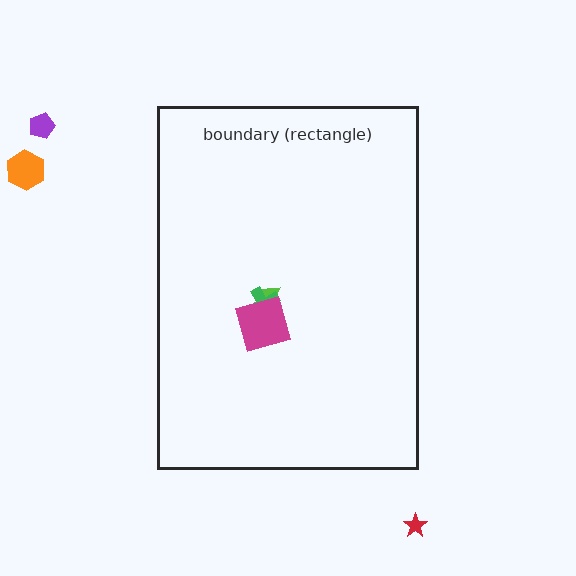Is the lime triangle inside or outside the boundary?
Inside.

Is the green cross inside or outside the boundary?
Inside.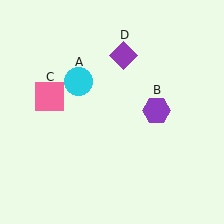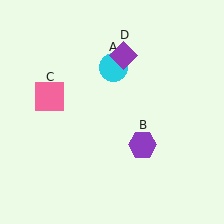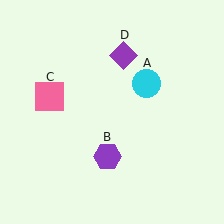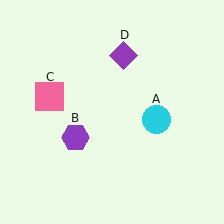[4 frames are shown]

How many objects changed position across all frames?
2 objects changed position: cyan circle (object A), purple hexagon (object B).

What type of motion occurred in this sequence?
The cyan circle (object A), purple hexagon (object B) rotated clockwise around the center of the scene.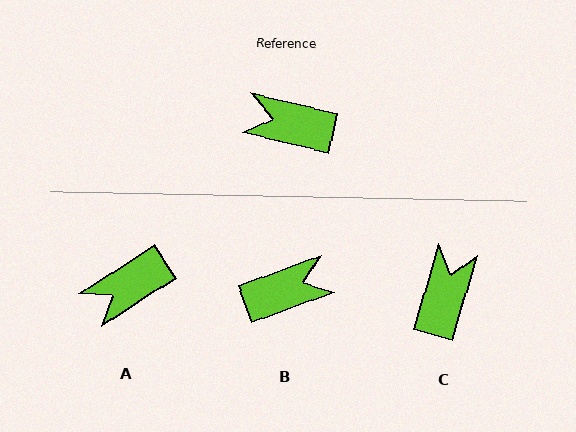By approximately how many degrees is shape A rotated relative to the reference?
Approximately 46 degrees counter-clockwise.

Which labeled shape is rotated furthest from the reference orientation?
B, about 147 degrees away.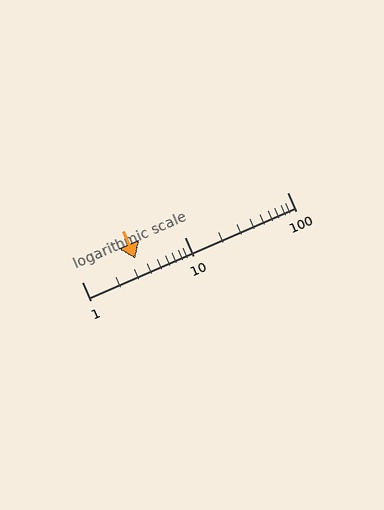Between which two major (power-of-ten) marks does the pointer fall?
The pointer is between 1 and 10.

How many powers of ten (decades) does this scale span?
The scale spans 2 decades, from 1 to 100.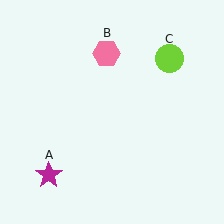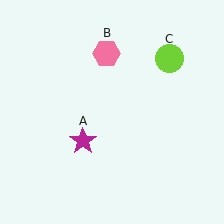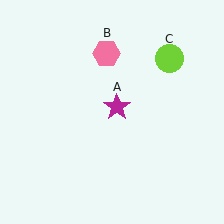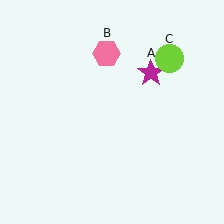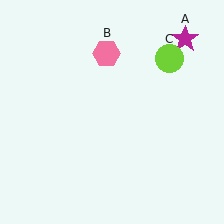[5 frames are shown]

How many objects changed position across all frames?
1 object changed position: magenta star (object A).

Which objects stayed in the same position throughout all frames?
Pink hexagon (object B) and lime circle (object C) remained stationary.